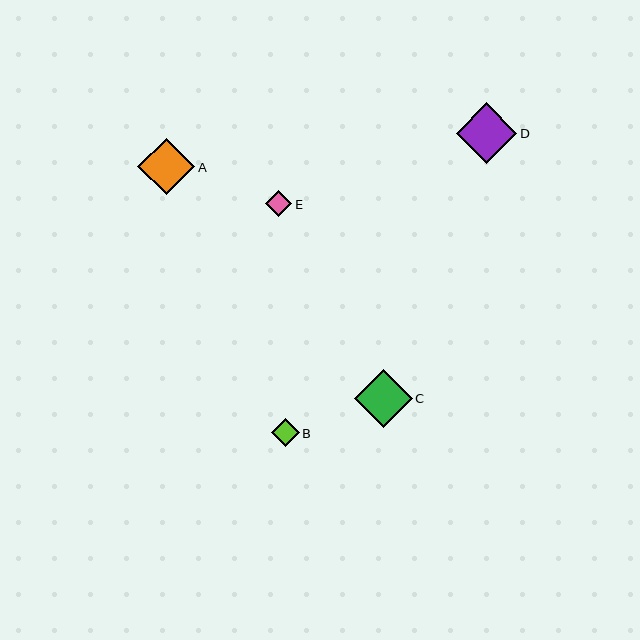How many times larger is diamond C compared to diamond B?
Diamond C is approximately 2.1 times the size of diamond B.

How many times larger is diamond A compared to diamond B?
Diamond A is approximately 2.1 times the size of diamond B.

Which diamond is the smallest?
Diamond E is the smallest with a size of approximately 26 pixels.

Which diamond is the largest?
Diamond D is the largest with a size of approximately 61 pixels.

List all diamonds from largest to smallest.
From largest to smallest: D, C, A, B, E.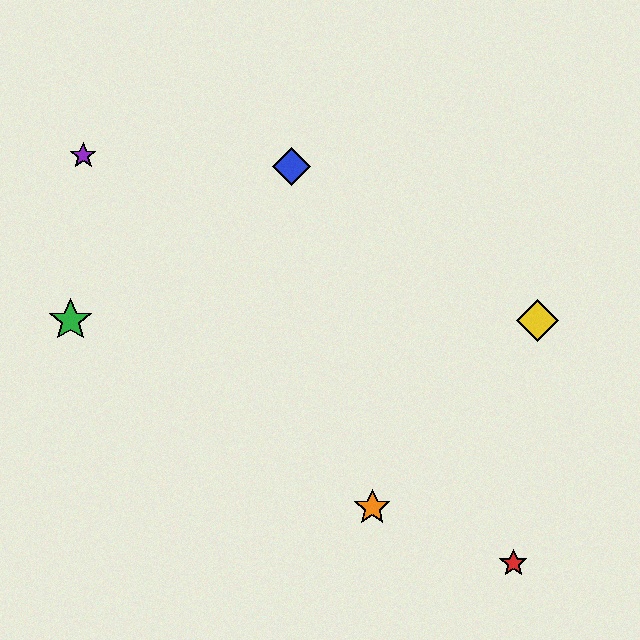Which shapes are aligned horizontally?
The green star, the yellow diamond are aligned horizontally.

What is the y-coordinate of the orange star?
The orange star is at y≈508.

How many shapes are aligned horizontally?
2 shapes (the green star, the yellow diamond) are aligned horizontally.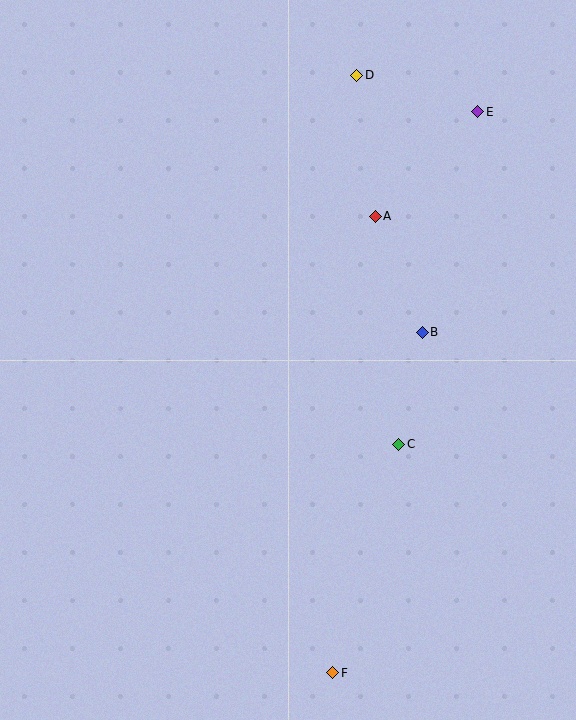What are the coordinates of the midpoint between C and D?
The midpoint between C and D is at (378, 260).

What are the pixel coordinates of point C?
Point C is at (399, 444).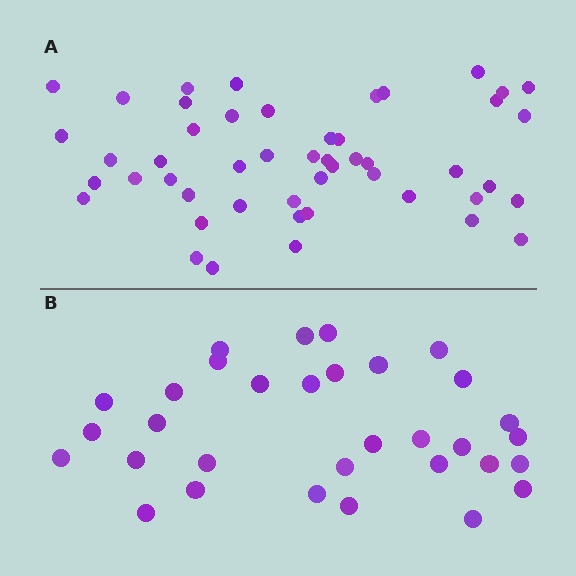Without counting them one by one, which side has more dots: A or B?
Region A (the top region) has more dots.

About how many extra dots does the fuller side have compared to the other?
Region A has approximately 15 more dots than region B.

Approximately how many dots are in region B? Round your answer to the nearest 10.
About 30 dots. (The exact count is 32, which rounds to 30.)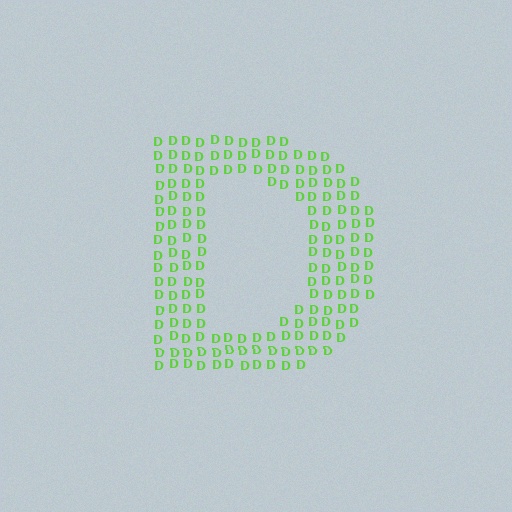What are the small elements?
The small elements are letter D's.